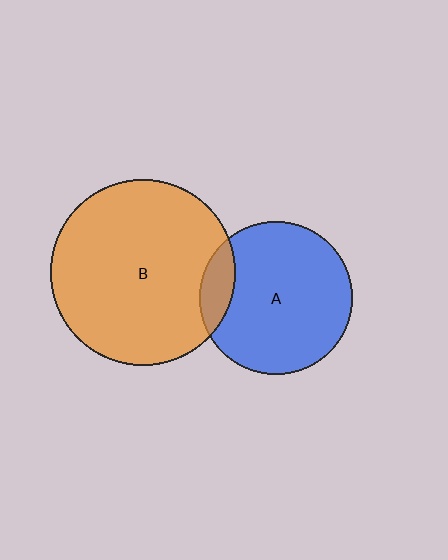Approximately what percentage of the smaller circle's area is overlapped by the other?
Approximately 15%.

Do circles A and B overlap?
Yes.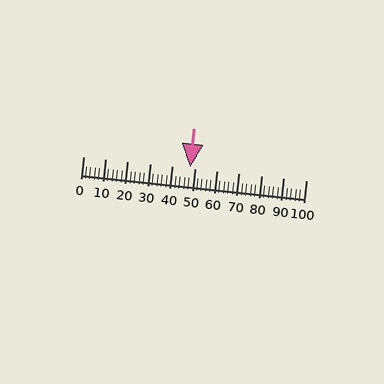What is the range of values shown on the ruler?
The ruler shows values from 0 to 100.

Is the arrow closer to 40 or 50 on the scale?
The arrow is closer to 50.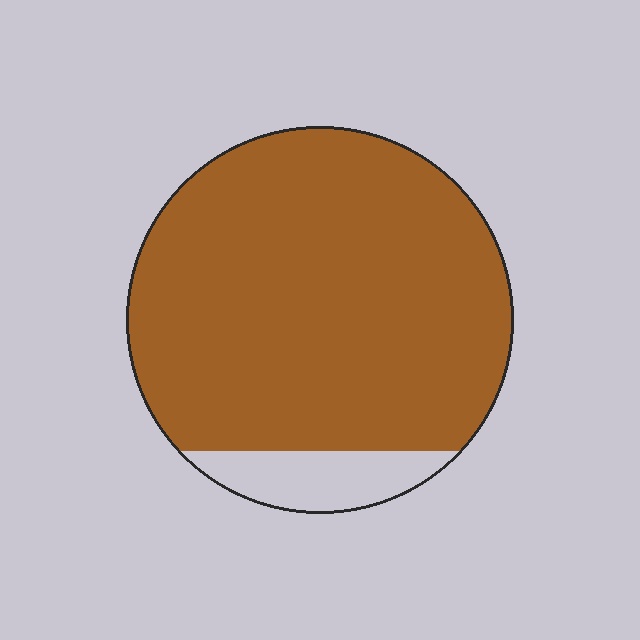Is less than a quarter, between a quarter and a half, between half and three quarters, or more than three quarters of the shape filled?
More than three quarters.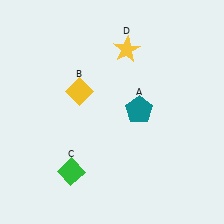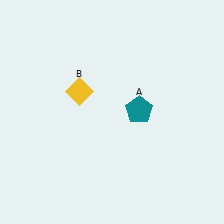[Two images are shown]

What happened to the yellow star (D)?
The yellow star (D) was removed in Image 2. It was in the top-right area of Image 1.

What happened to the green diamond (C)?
The green diamond (C) was removed in Image 2. It was in the bottom-left area of Image 1.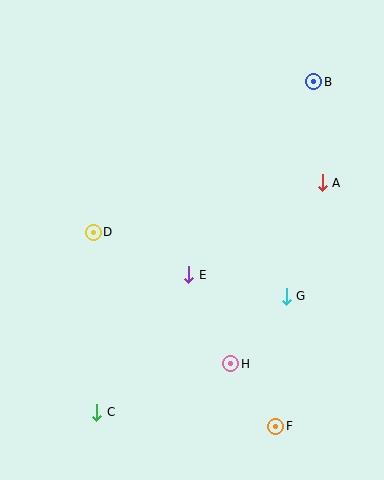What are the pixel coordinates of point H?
Point H is at (231, 364).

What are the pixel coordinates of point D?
Point D is at (93, 232).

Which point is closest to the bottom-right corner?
Point F is closest to the bottom-right corner.